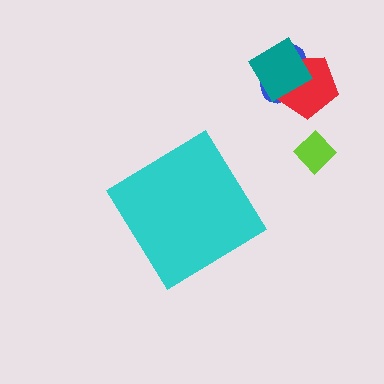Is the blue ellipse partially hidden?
No, the blue ellipse is fully visible.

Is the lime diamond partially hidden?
No, the lime diamond is fully visible.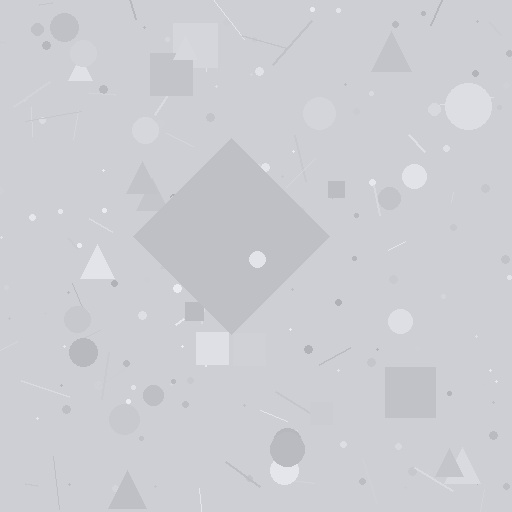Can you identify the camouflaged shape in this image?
The camouflaged shape is a diamond.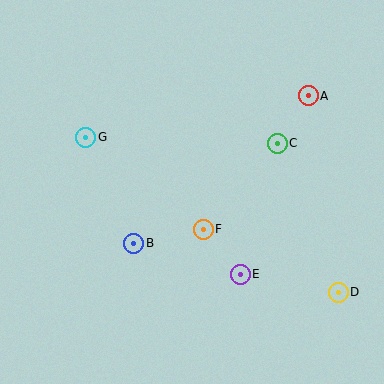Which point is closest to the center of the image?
Point F at (203, 229) is closest to the center.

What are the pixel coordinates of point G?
Point G is at (86, 137).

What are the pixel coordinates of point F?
Point F is at (203, 229).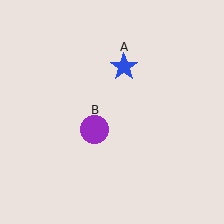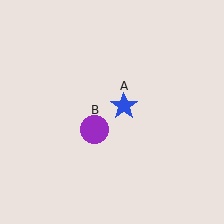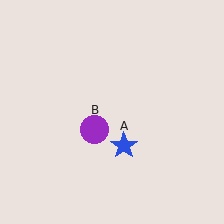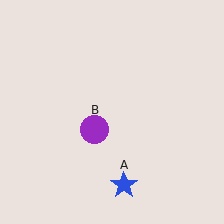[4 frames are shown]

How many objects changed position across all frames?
1 object changed position: blue star (object A).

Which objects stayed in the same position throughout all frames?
Purple circle (object B) remained stationary.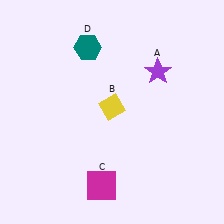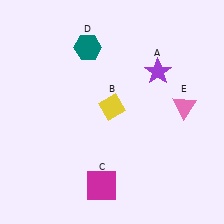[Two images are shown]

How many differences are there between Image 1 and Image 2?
There is 1 difference between the two images.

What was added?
A pink triangle (E) was added in Image 2.